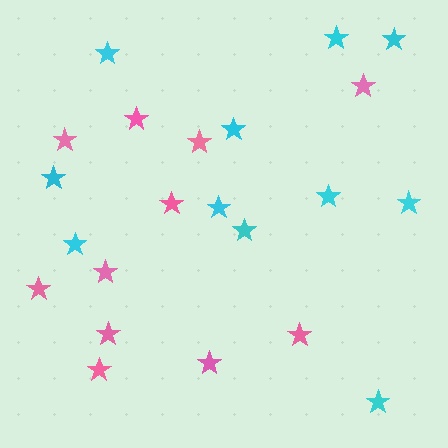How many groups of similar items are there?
There are 2 groups: one group of pink stars (11) and one group of cyan stars (11).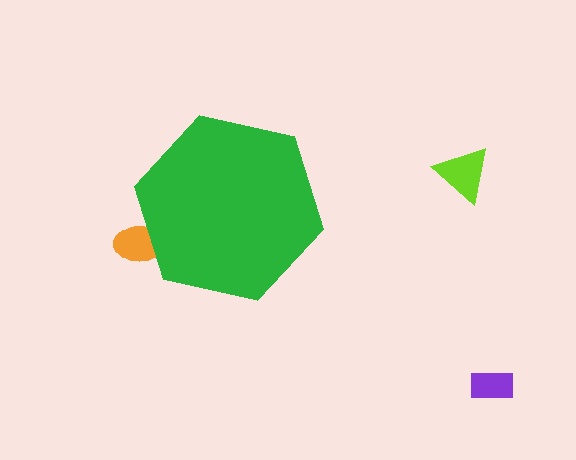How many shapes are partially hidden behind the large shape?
1 shape is partially hidden.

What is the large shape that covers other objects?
A green hexagon.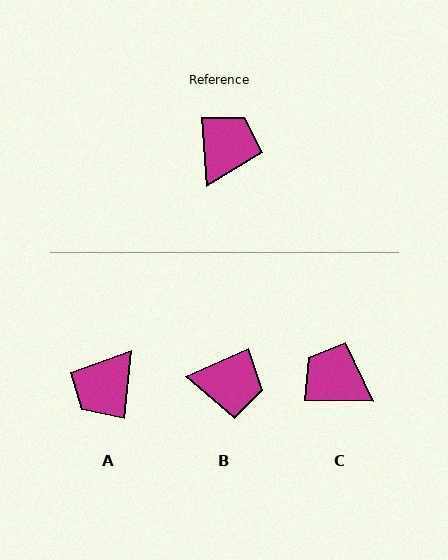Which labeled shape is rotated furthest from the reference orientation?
A, about 169 degrees away.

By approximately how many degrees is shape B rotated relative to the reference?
Approximately 71 degrees clockwise.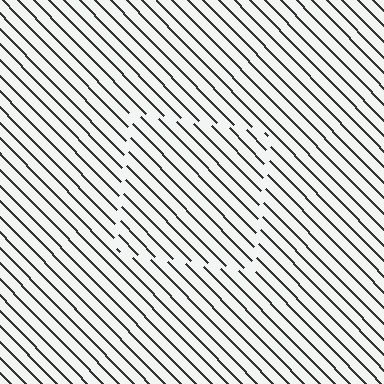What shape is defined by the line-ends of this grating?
An illusory square. The interior of the shape contains the same grating, shifted by half a period — the contour is defined by the phase discontinuity where line-ends from the inner and outer gratings abut.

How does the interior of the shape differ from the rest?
The interior of the shape contains the same grating, shifted by half a period — the contour is defined by the phase discontinuity where line-ends from the inner and outer gratings abut.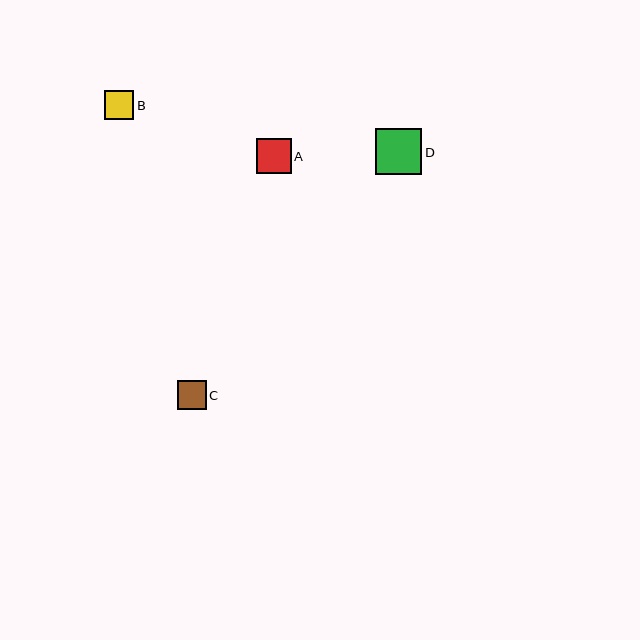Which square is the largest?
Square D is the largest with a size of approximately 46 pixels.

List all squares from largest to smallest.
From largest to smallest: D, A, B, C.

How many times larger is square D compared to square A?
Square D is approximately 1.3 times the size of square A.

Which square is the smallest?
Square C is the smallest with a size of approximately 28 pixels.